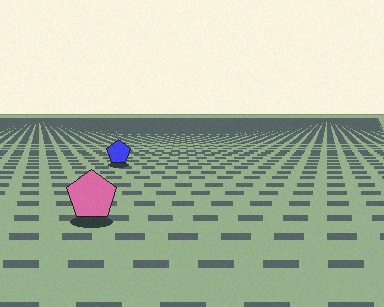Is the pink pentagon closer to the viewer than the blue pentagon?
Yes. The pink pentagon is closer — you can tell from the texture gradient: the ground texture is coarser near it.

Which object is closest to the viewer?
The pink pentagon is closest. The texture marks near it are larger and more spread out.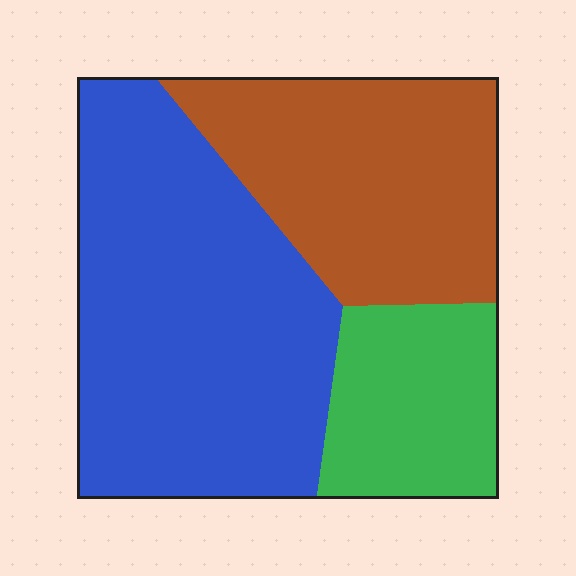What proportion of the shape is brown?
Brown takes up between a quarter and a half of the shape.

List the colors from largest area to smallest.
From largest to smallest: blue, brown, green.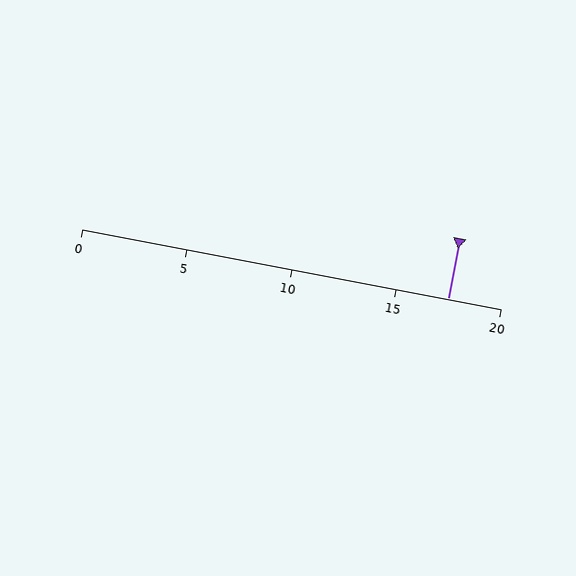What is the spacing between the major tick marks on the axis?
The major ticks are spaced 5 apart.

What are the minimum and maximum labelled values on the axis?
The axis runs from 0 to 20.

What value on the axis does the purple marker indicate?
The marker indicates approximately 17.5.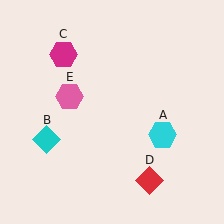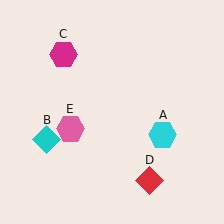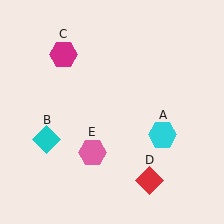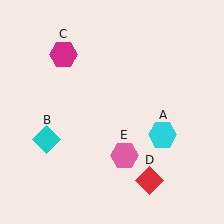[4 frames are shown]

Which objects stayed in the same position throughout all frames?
Cyan hexagon (object A) and cyan diamond (object B) and magenta hexagon (object C) and red diamond (object D) remained stationary.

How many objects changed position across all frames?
1 object changed position: pink hexagon (object E).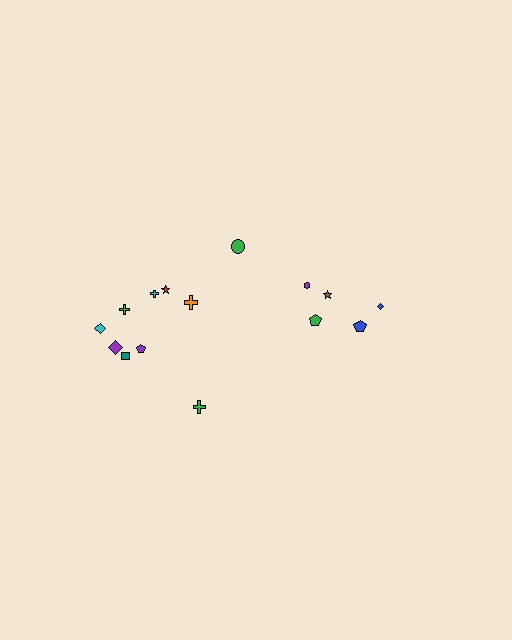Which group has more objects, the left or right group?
The left group.